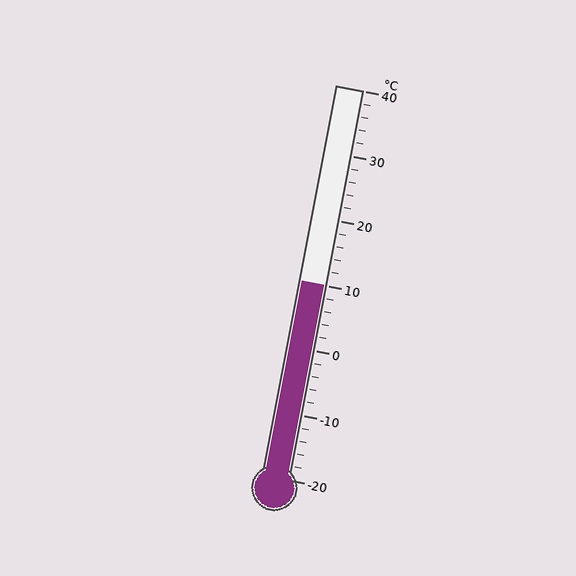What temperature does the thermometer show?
The thermometer shows approximately 10°C.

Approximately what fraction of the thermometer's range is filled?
The thermometer is filled to approximately 50% of its range.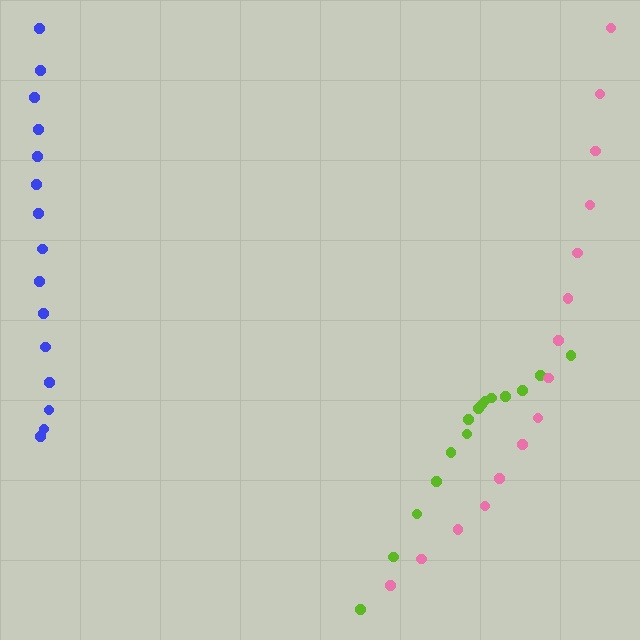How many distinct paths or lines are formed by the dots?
There are 3 distinct paths.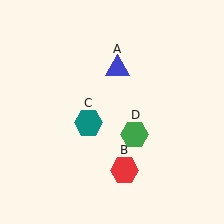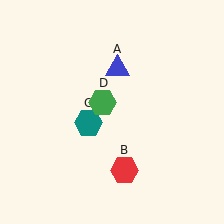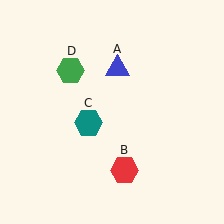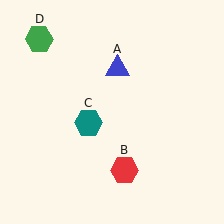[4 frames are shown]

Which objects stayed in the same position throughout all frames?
Blue triangle (object A) and red hexagon (object B) and teal hexagon (object C) remained stationary.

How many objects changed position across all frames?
1 object changed position: green hexagon (object D).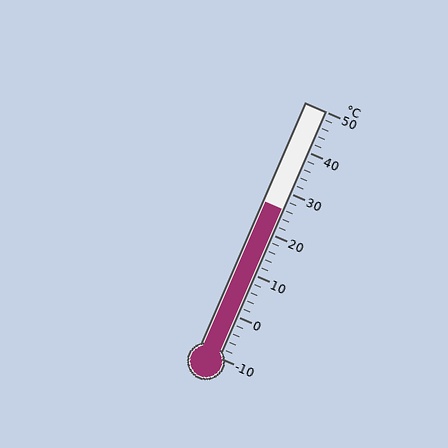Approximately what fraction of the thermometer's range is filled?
The thermometer is filled to approximately 60% of its range.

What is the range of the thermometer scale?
The thermometer scale ranges from -10°C to 50°C.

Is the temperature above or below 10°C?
The temperature is above 10°C.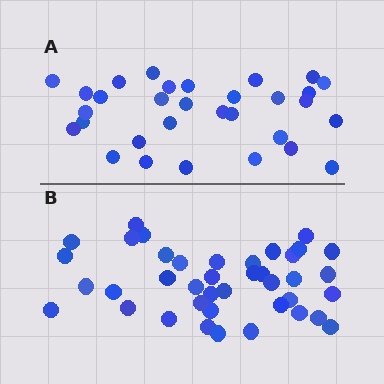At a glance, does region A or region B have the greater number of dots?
Region B (the bottom region) has more dots.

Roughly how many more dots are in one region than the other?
Region B has roughly 8 or so more dots than region A.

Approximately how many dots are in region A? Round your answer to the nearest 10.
About 30 dots. (The exact count is 31, which rounds to 30.)